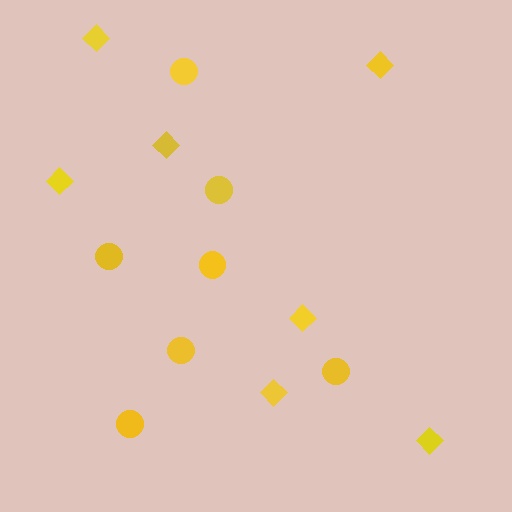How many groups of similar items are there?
There are 2 groups: one group of circles (7) and one group of diamonds (7).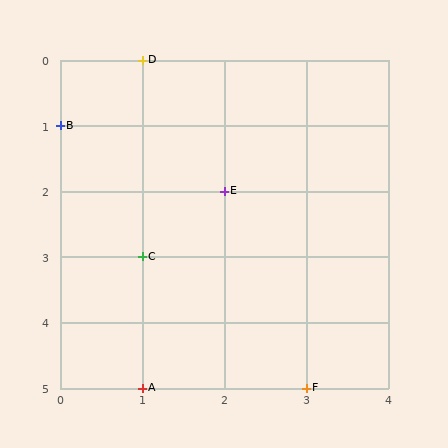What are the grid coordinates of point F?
Point F is at grid coordinates (3, 5).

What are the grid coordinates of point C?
Point C is at grid coordinates (1, 3).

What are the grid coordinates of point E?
Point E is at grid coordinates (2, 2).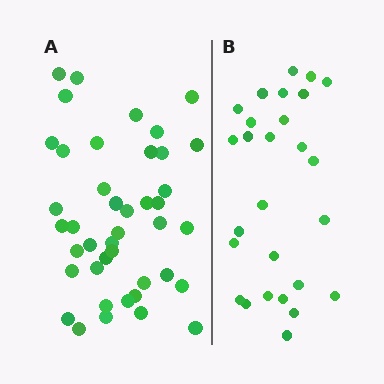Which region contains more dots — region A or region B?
Region A (the left region) has more dots.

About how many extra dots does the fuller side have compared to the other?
Region A has approximately 15 more dots than region B.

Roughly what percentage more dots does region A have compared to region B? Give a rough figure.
About 55% more.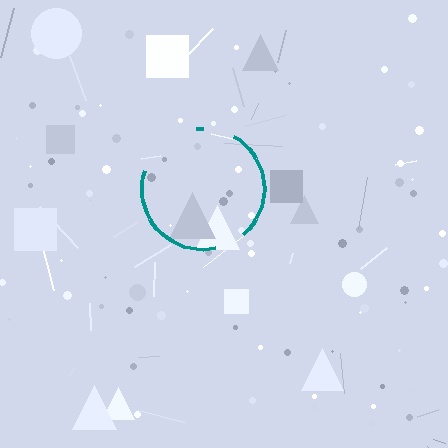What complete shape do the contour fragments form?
The contour fragments form a circle.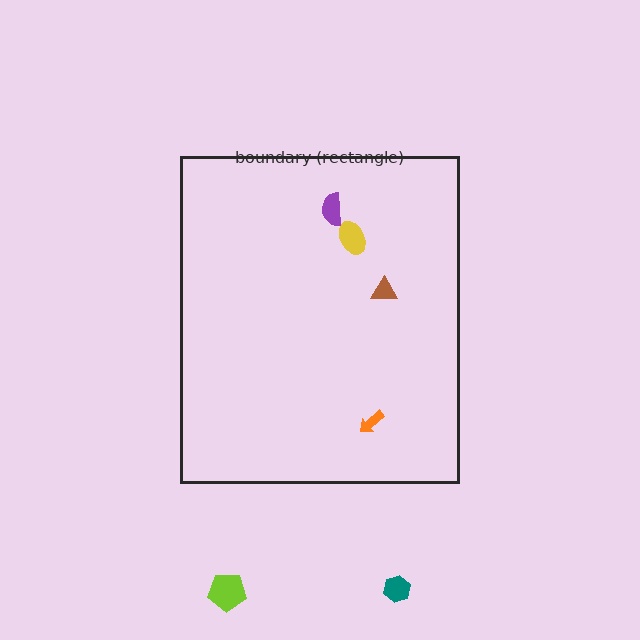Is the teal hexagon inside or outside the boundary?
Outside.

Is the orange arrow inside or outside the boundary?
Inside.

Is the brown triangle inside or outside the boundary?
Inside.